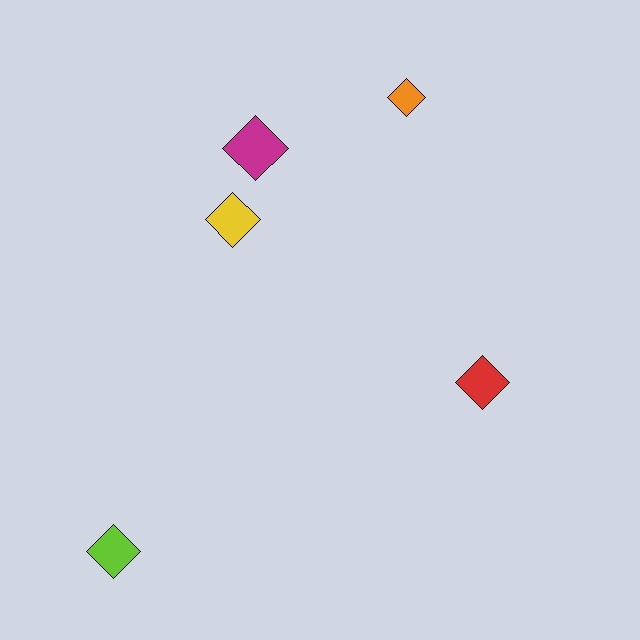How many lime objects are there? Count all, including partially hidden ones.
There is 1 lime object.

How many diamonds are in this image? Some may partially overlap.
There are 5 diamonds.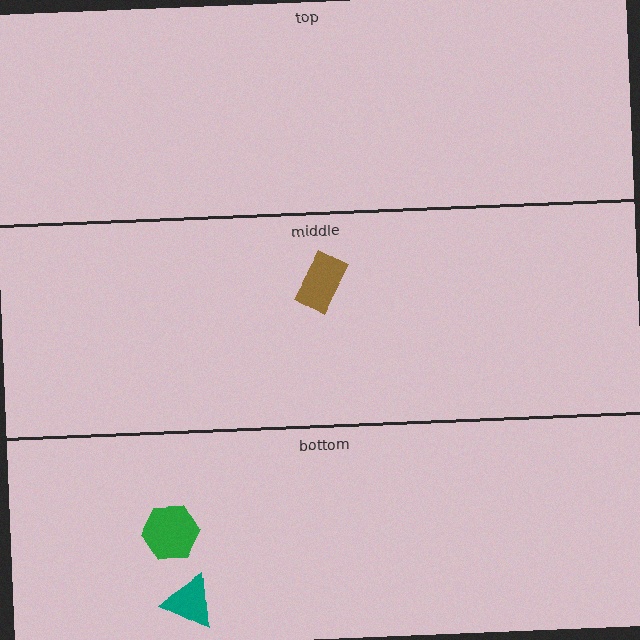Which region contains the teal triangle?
The bottom region.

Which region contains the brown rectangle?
The middle region.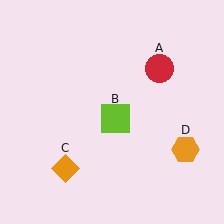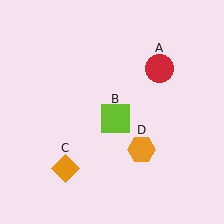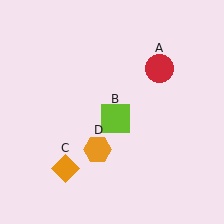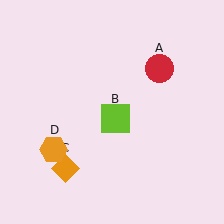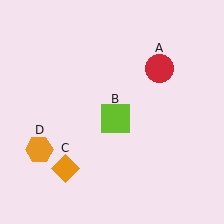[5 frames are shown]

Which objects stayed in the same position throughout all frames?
Red circle (object A) and lime square (object B) and orange diamond (object C) remained stationary.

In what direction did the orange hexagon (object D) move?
The orange hexagon (object D) moved left.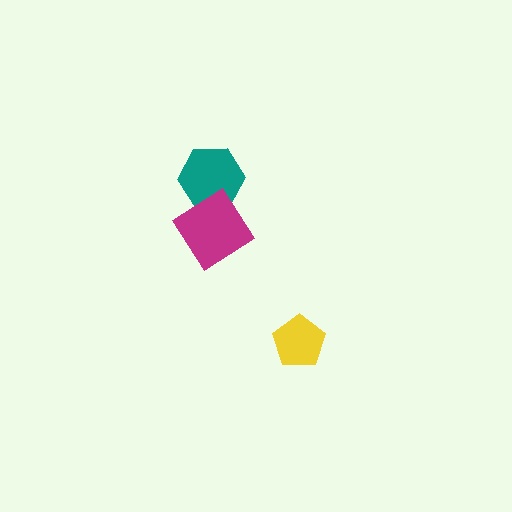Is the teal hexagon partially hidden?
Yes, it is partially covered by another shape.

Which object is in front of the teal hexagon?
The magenta diamond is in front of the teal hexagon.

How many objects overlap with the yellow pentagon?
0 objects overlap with the yellow pentagon.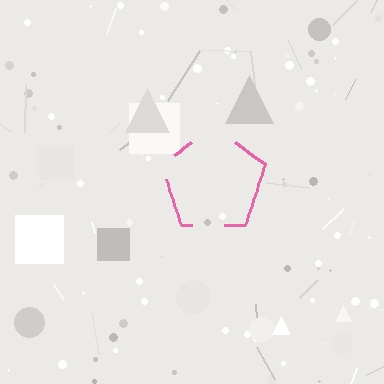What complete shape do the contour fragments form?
The contour fragments form a pentagon.